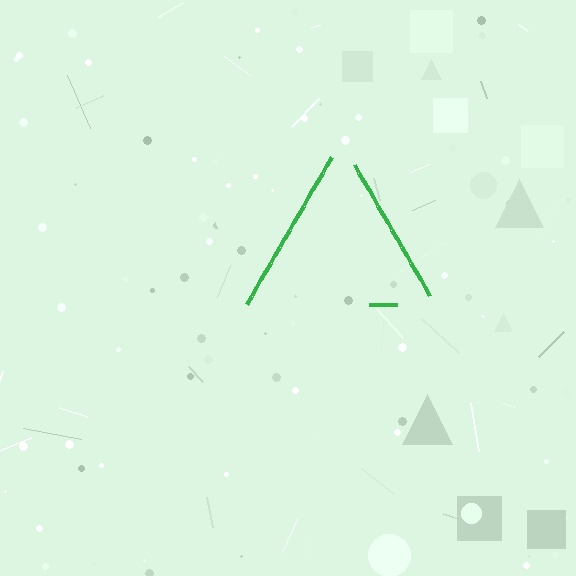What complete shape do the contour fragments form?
The contour fragments form a triangle.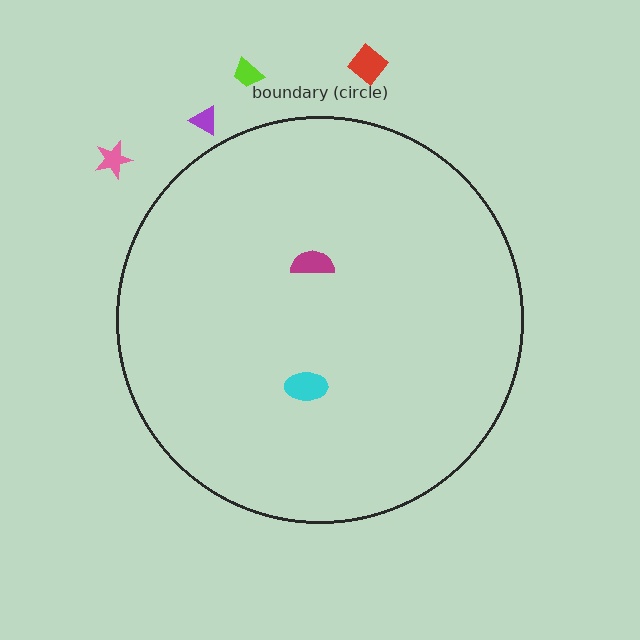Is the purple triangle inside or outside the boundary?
Outside.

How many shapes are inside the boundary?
2 inside, 4 outside.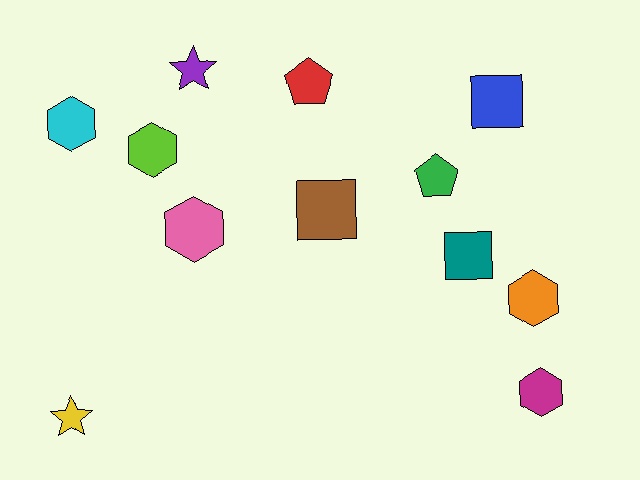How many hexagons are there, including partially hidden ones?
There are 5 hexagons.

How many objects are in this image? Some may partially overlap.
There are 12 objects.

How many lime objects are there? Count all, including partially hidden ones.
There is 1 lime object.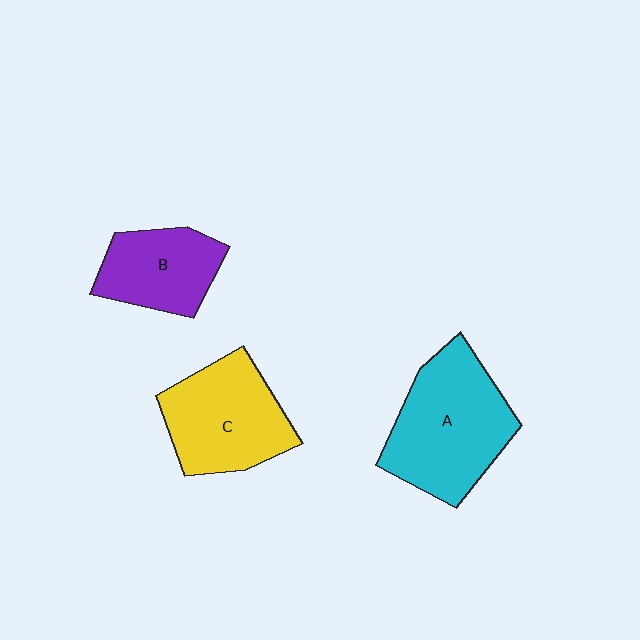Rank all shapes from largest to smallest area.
From largest to smallest: A (cyan), C (yellow), B (purple).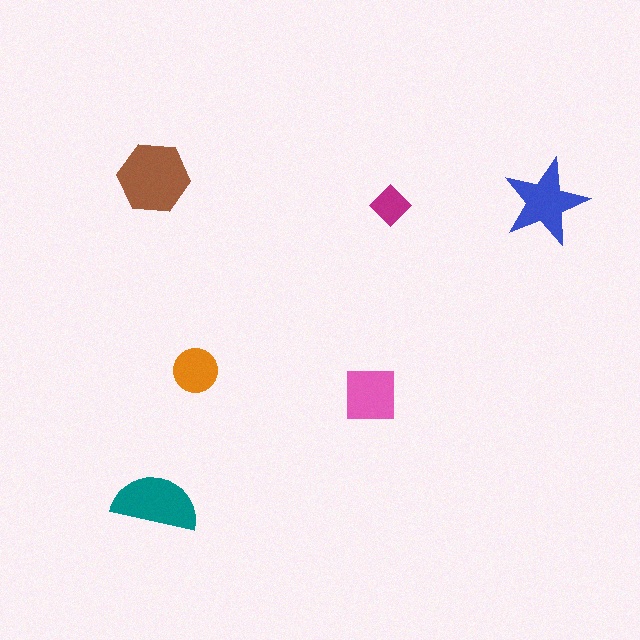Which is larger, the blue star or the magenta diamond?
The blue star.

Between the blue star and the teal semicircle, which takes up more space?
The teal semicircle.